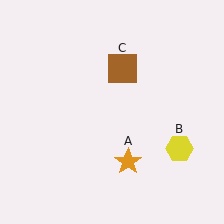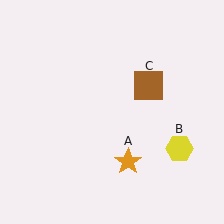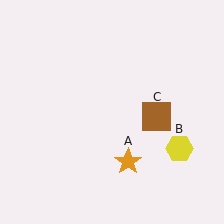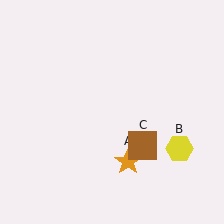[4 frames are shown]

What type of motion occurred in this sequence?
The brown square (object C) rotated clockwise around the center of the scene.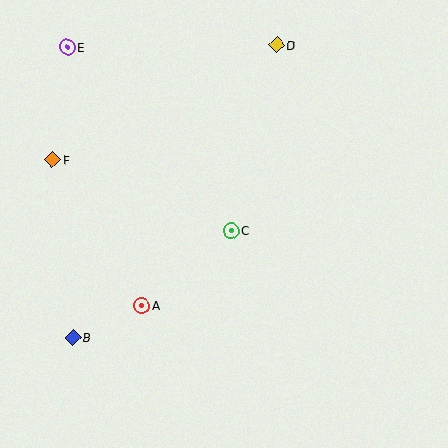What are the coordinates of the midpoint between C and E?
The midpoint between C and E is at (149, 139).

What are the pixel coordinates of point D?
Point D is at (277, 45).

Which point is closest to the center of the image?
Point C at (231, 231) is closest to the center.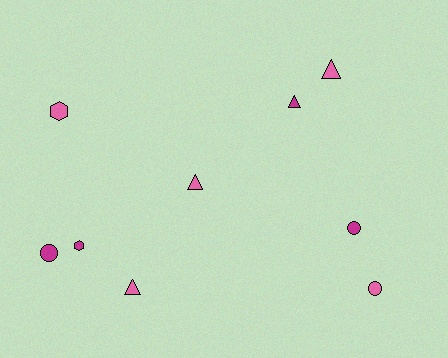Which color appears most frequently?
Pink, with 5 objects.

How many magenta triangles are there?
There is 1 magenta triangle.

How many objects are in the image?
There are 9 objects.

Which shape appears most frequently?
Triangle, with 4 objects.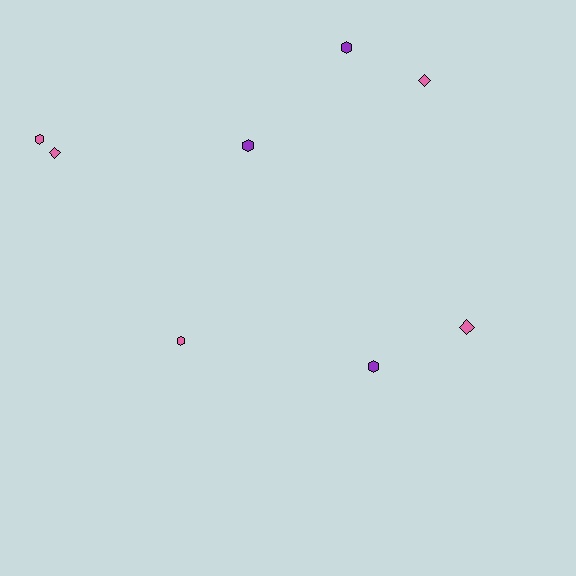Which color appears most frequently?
Pink, with 5 objects.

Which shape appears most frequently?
Hexagon, with 5 objects.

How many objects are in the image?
There are 8 objects.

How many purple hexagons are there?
There are 3 purple hexagons.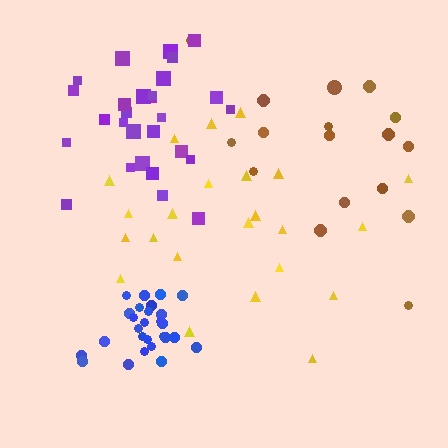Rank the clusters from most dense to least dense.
blue, purple, yellow, brown.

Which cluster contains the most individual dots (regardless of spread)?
Purple (28).